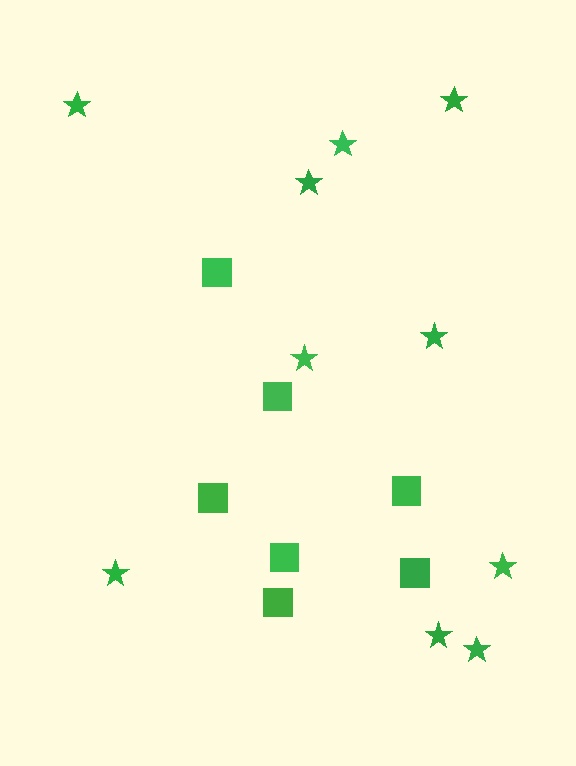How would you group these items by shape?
There are 2 groups: one group of stars (10) and one group of squares (7).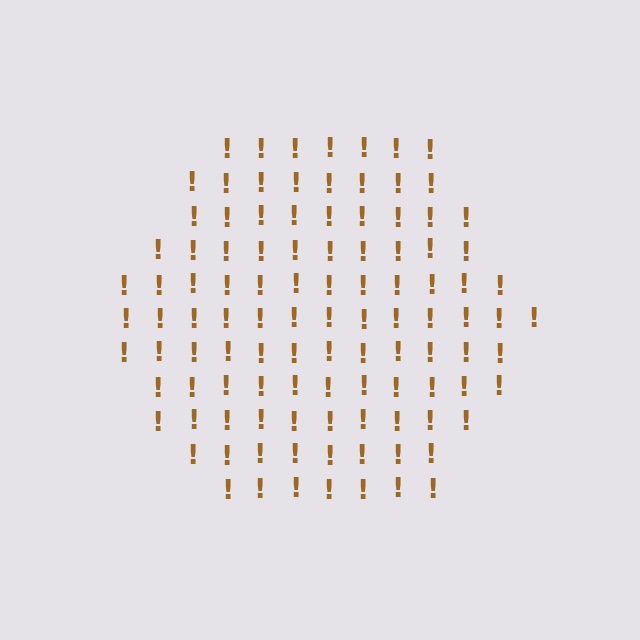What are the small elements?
The small elements are exclamation marks.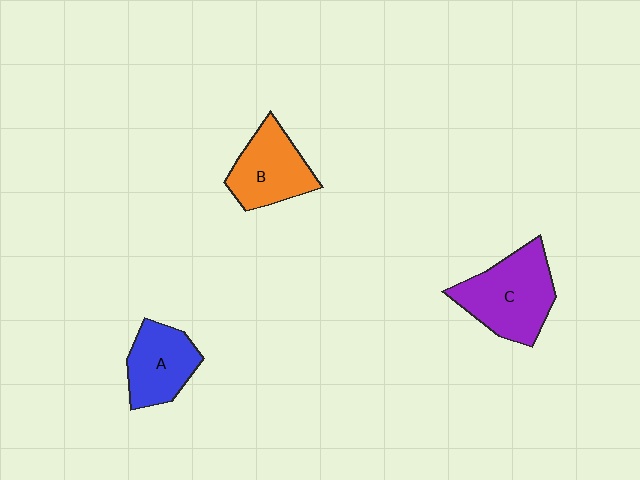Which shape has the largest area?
Shape C (purple).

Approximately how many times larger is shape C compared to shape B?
Approximately 1.3 times.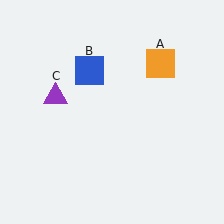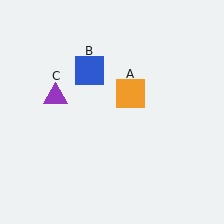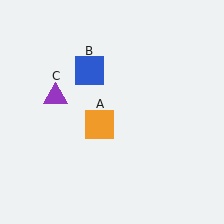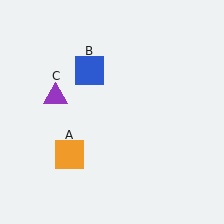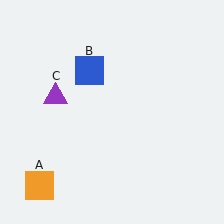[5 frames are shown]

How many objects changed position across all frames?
1 object changed position: orange square (object A).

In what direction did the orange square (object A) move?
The orange square (object A) moved down and to the left.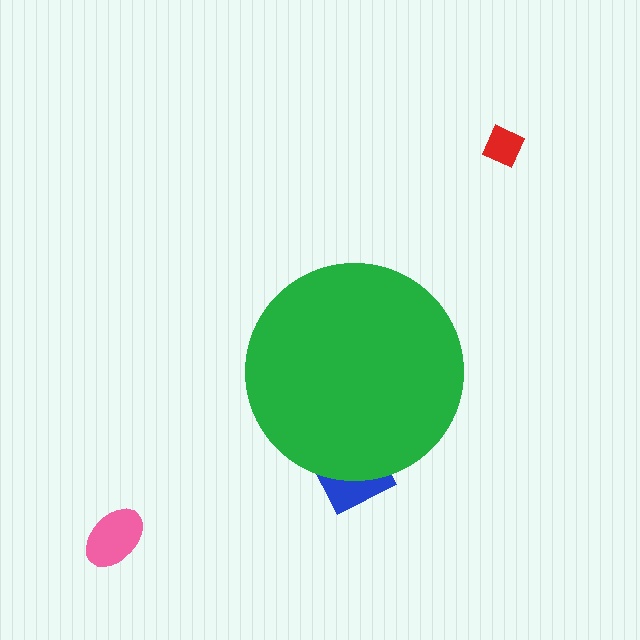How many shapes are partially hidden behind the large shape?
1 shape is partially hidden.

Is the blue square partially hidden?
Yes, the blue square is partially hidden behind the green circle.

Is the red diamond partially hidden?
No, the red diamond is fully visible.